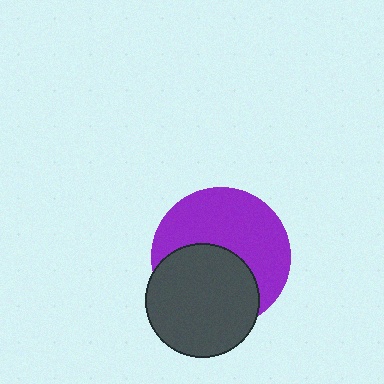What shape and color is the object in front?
The object in front is a dark gray circle.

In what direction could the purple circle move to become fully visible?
The purple circle could move up. That would shift it out from behind the dark gray circle entirely.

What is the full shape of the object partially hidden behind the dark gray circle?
The partially hidden object is a purple circle.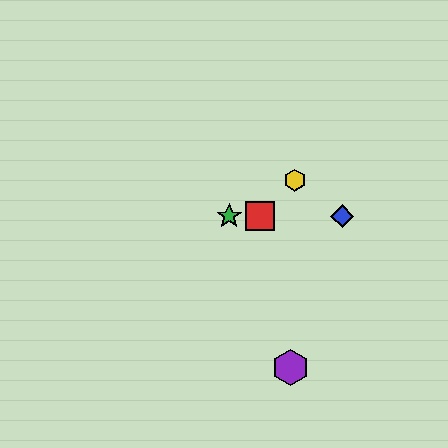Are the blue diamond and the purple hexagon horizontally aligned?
No, the blue diamond is at y≈216 and the purple hexagon is at y≈368.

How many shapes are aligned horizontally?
3 shapes (the red square, the blue diamond, the green star) are aligned horizontally.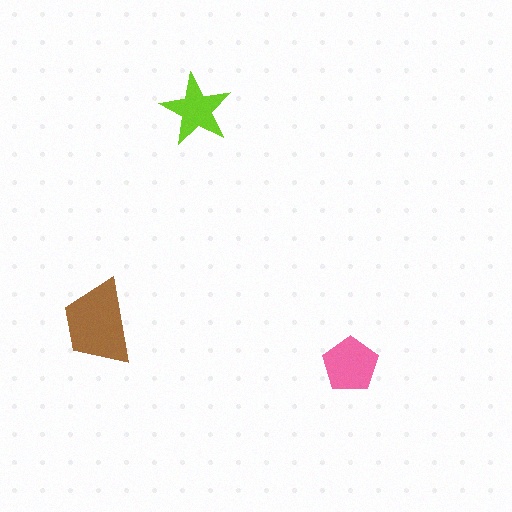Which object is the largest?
The brown trapezoid.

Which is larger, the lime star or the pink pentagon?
The pink pentagon.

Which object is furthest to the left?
The brown trapezoid is leftmost.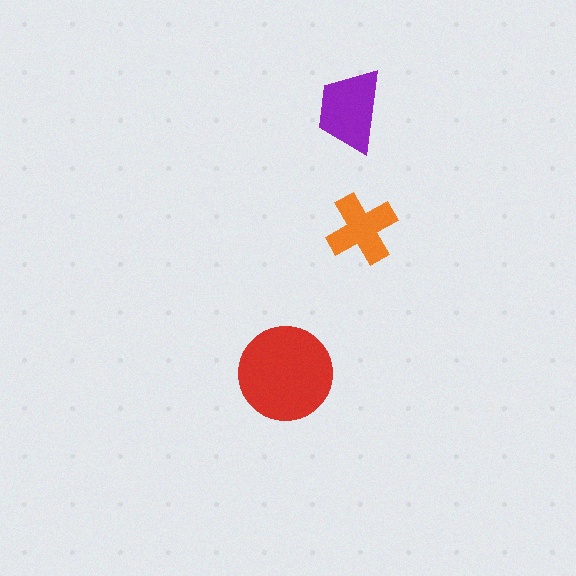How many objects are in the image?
There are 3 objects in the image.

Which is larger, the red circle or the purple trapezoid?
The red circle.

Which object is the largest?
The red circle.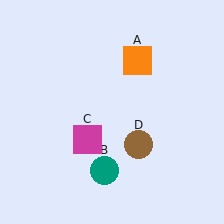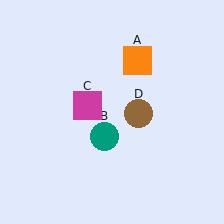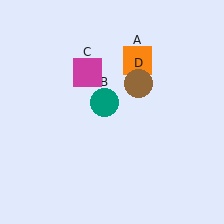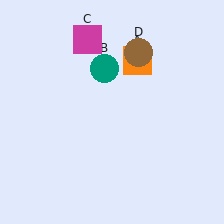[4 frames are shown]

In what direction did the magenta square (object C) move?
The magenta square (object C) moved up.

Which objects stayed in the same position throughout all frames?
Orange square (object A) remained stationary.